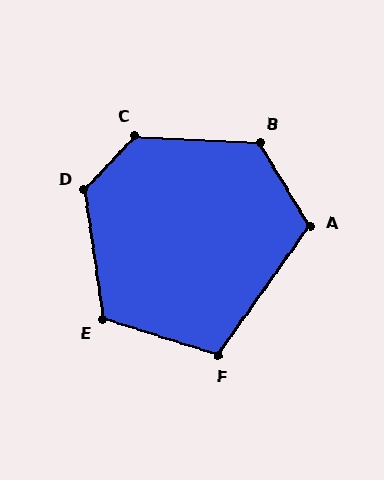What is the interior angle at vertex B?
Approximately 124 degrees (obtuse).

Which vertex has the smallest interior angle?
F, at approximately 107 degrees.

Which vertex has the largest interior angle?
C, at approximately 130 degrees.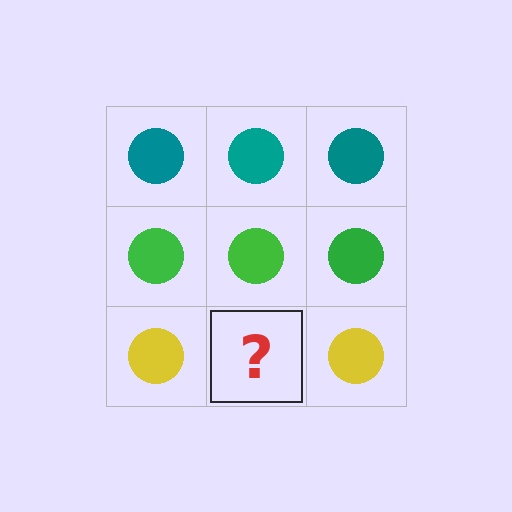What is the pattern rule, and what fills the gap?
The rule is that each row has a consistent color. The gap should be filled with a yellow circle.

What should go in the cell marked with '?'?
The missing cell should contain a yellow circle.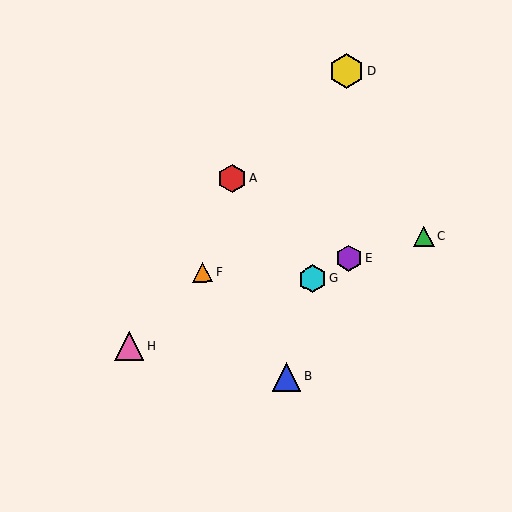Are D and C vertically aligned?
No, D is at x≈347 and C is at x≈424.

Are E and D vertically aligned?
Yes, both are at x≈349.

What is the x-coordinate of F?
Object F is at x≈203.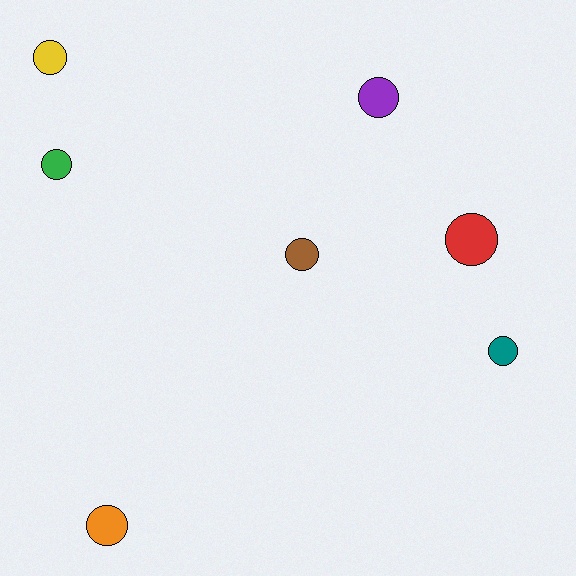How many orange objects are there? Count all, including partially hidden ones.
There is 1 orange object.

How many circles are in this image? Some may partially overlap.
There are 7 circles.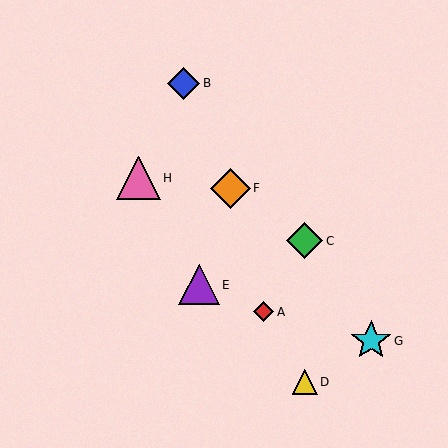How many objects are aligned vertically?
2 objects (C, D) are aligned vertically.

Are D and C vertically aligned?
Yes, both are at x≈305.